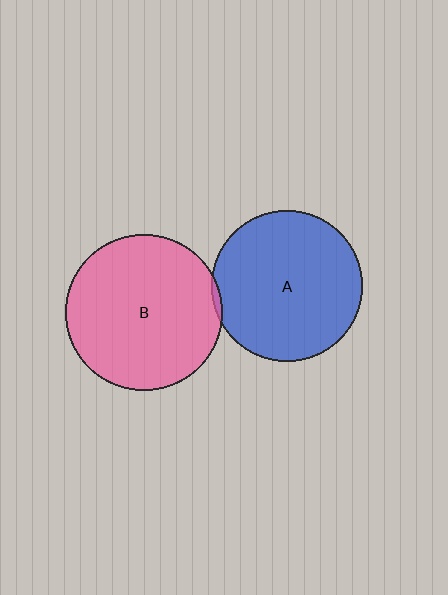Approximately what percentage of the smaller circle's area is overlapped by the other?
Approximately 5%.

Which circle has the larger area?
Circle B (pink).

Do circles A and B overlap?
Yes.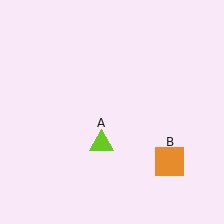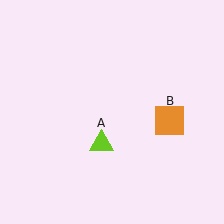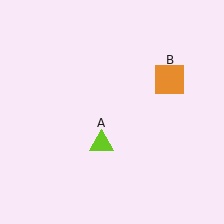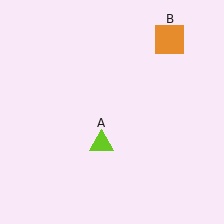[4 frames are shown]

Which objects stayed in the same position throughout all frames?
Lime triangle (object A) remained stationary.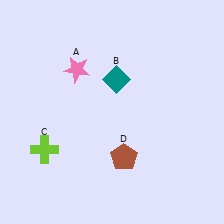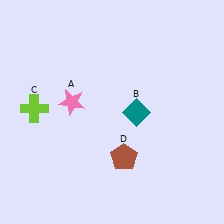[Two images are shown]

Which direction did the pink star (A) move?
The pink star (A) moved down.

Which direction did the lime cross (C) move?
The lime cross (C) moved up.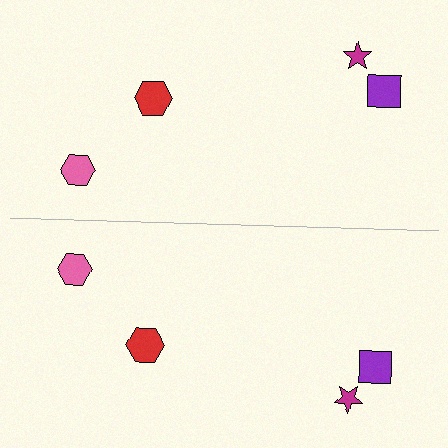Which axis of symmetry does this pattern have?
The pattern has a horizontal axis of symmetry running through the center of the image.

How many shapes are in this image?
There are 8 shapes in this image.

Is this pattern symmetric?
Yes, this pattern has bilateral (reflection) symmetry.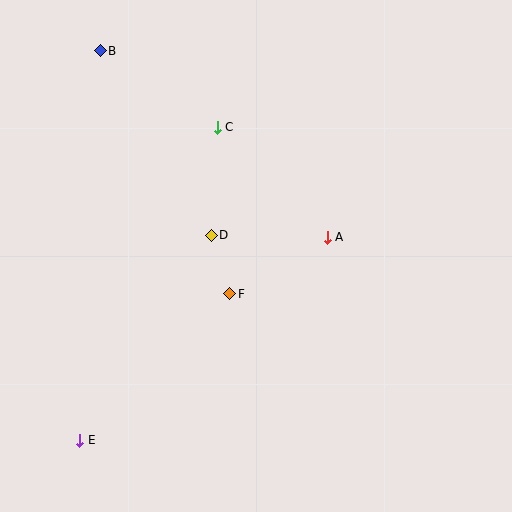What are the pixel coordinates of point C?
Point C is at (217, 127).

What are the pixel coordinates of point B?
Point B is at (100, 51).